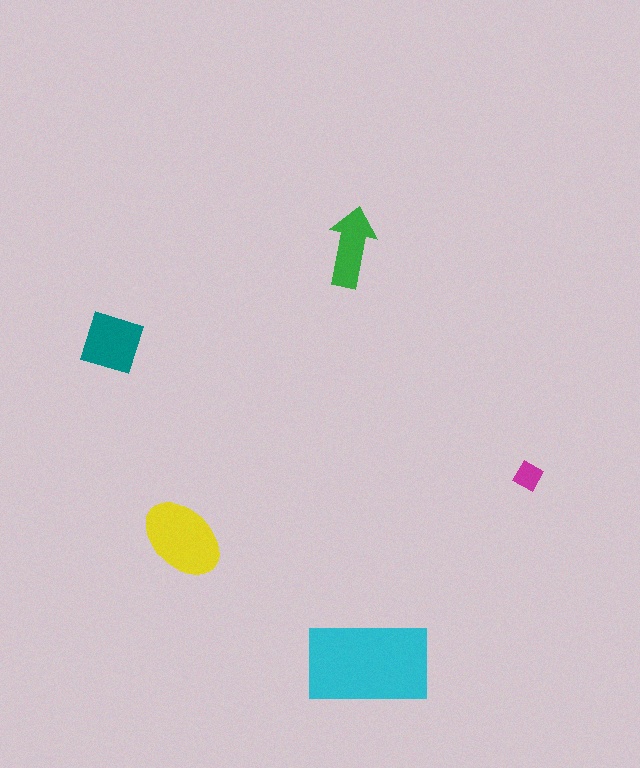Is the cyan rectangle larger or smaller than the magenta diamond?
Larger.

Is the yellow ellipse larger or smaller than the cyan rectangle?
Smaller.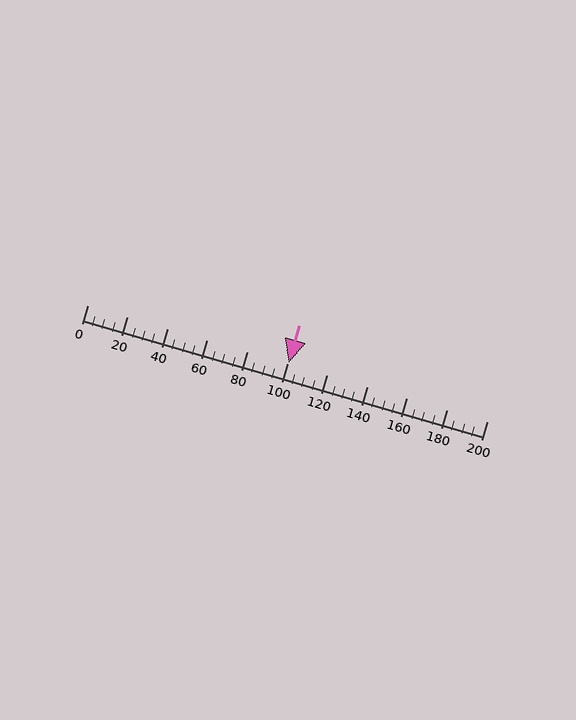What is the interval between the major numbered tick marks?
The major tick marks are spaced 20 units apart.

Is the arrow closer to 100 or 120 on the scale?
The arrow is closer to 100.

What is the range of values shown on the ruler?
The ruler shows values from 0 to 200.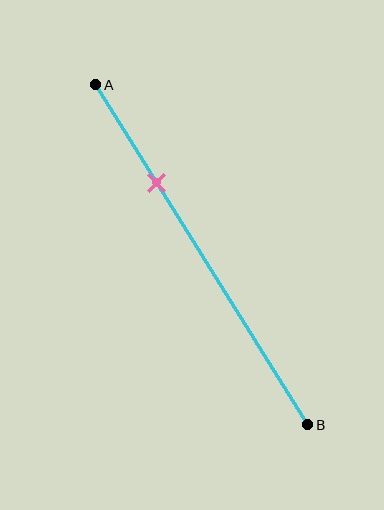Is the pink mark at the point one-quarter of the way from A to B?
No, the mark is at about 30% from A, not at the 25% one-quarter point.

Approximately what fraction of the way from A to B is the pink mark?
The pink mark is approximately 30% of the way from A to B.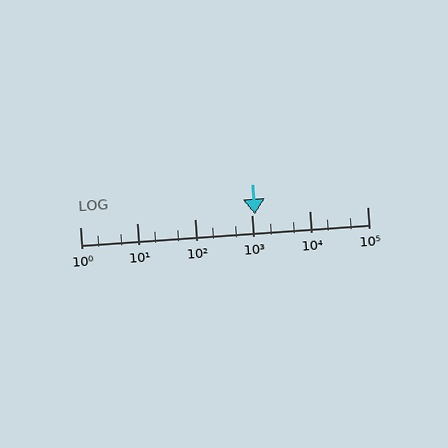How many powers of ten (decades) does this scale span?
The scale spans 5 decades, from 1 to 100000.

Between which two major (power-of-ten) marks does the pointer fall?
The pointer is between 1000 and 10000.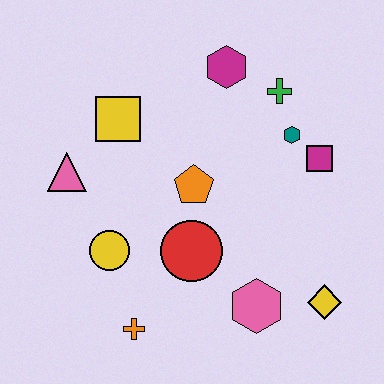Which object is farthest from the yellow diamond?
The pink triangle is farthest from the yellow diamond.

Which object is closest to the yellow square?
The pink triangle is closest to the yellow square.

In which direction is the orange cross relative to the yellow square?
The orange cross is below the yellow square.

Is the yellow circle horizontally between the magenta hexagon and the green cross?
No